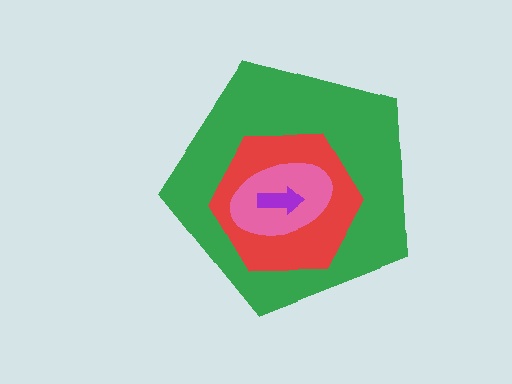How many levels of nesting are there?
4.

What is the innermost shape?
The purple arrow.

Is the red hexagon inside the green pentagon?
Yes.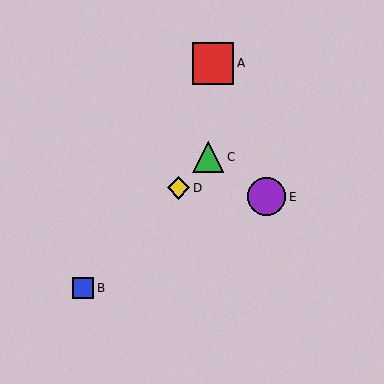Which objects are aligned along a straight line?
Objects B, C, D are aligned along a straight line.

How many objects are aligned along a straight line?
3 objects (B, C, D) are aligned along a straight line.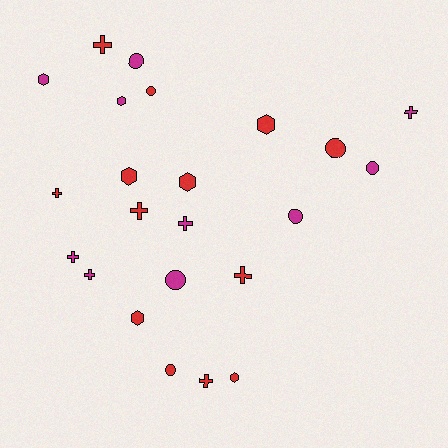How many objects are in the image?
There are 23 objects.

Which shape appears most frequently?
Cross, with 9 objects.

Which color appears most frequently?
Red, with 13 objects.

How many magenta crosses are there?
There are 4 magenta crosses.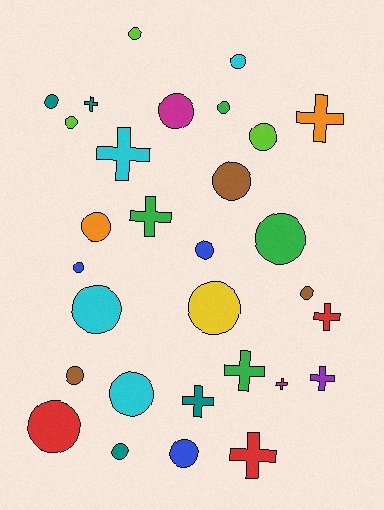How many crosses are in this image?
There are 10 crosses.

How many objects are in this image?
There are 30 objects.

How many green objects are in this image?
There are 4 green objects.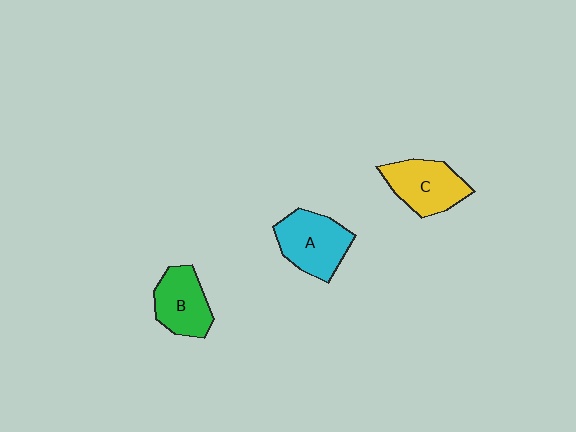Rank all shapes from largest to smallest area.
From largest to smallest: A (cyan), C (yellow), B (green).